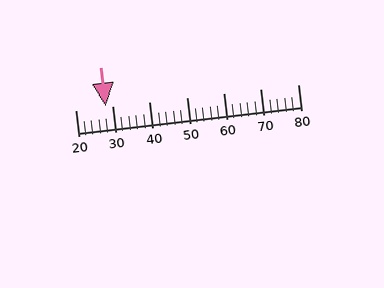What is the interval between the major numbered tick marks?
The major tick marks are spaced 10 units apart.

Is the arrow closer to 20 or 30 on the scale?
The arrow is closer to 30.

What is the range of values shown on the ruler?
The ruler shows values from 20 to 80.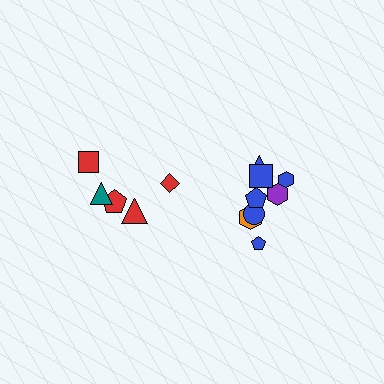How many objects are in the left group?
There are 5 objects.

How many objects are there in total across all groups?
There are 13 objects.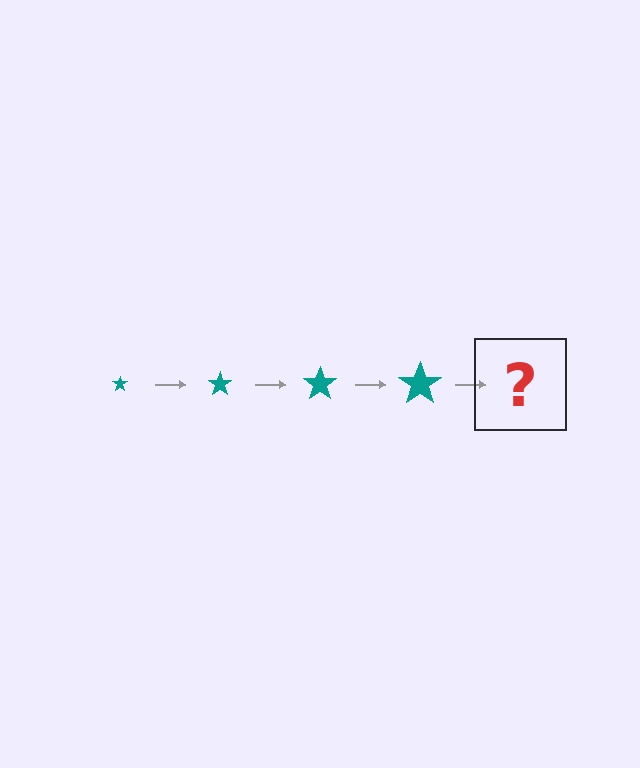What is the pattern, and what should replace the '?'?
The pattern is that the star gets progressively larger each step. The '?' should be a teal star, larger than the previous one.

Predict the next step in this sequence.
The next step is a teal star, larger than the previous one.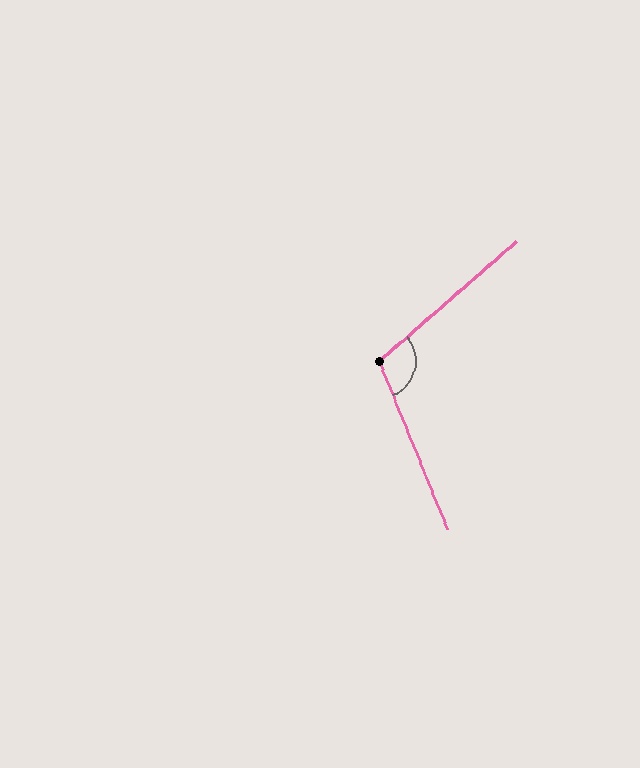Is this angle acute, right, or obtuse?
It is obtuse.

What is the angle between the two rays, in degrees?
Approximately 109 degrees.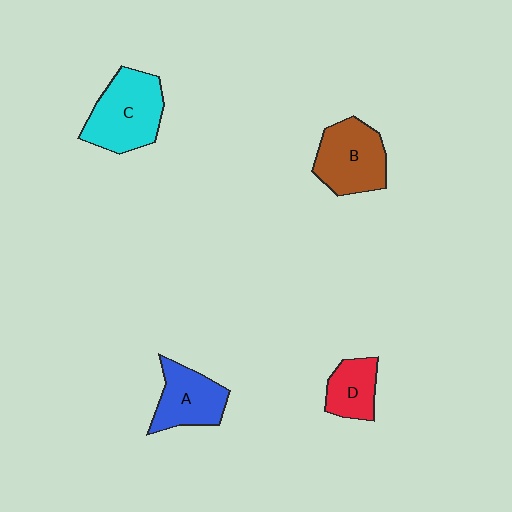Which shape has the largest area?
Shape C (cyan).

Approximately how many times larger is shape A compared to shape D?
Approximately 1.4 times.